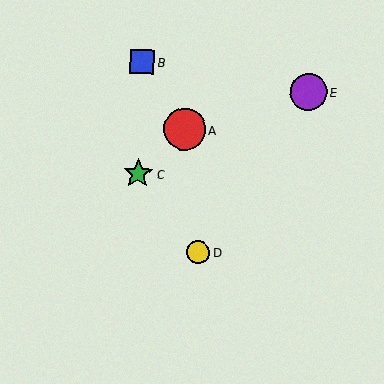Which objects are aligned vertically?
Objects B, C are aligned vertically.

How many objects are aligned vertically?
2 objects (B, C) are aligned vertically.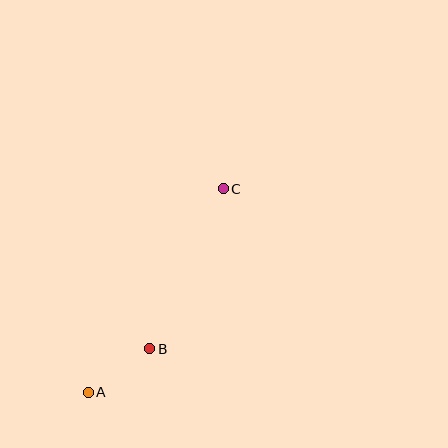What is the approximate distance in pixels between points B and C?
The distance between B and C is approximately 176 pixels.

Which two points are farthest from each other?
Points A and C are farthest from each other.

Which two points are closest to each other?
Points A and B are closest to each other.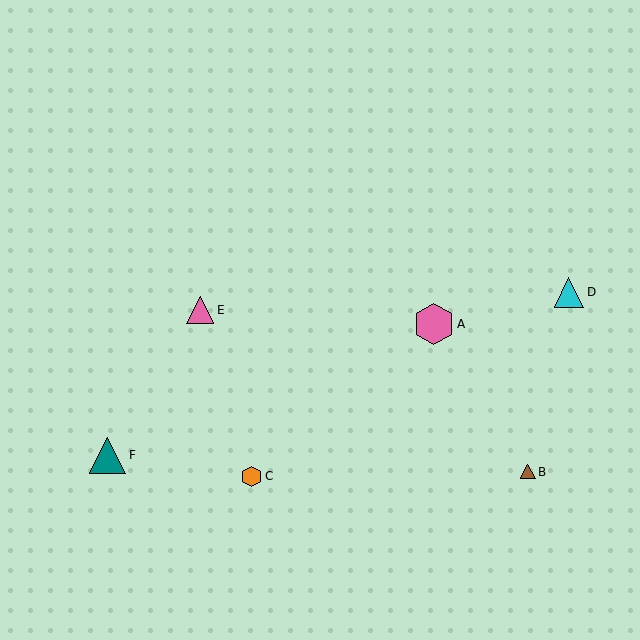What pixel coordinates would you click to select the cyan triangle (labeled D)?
Click at (569, 292) to select the cyan triangle D.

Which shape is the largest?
The pink hexagon (labeled A) is the largest.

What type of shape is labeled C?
Shape C is an orange hexagon.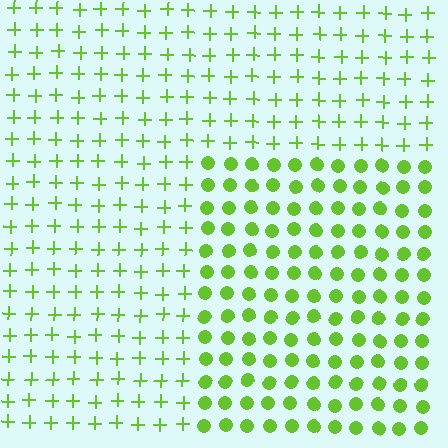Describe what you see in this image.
The image is filled with small lime elements arranged in a uniform grid. A rectangle-shaped region contains circles, while the surrounding area contains plus signs. The boundary is defined purely by the change in element shape.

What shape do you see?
I see a rectangle.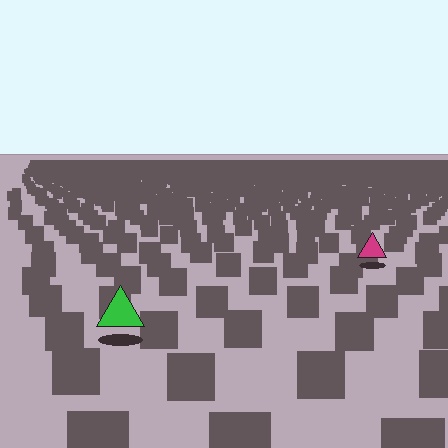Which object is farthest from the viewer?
The magenta triangle is farthest from the viewer. It appears smaller and the ground texture around it is denser.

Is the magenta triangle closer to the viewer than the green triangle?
No. The green triangle is closer — you can tell from the texture gradient: the ground texture is coarser near it.